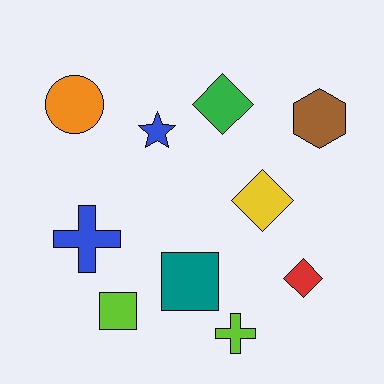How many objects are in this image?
There are 10 objects.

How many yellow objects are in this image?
There is 1 yellow object.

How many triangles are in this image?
There are no triangles.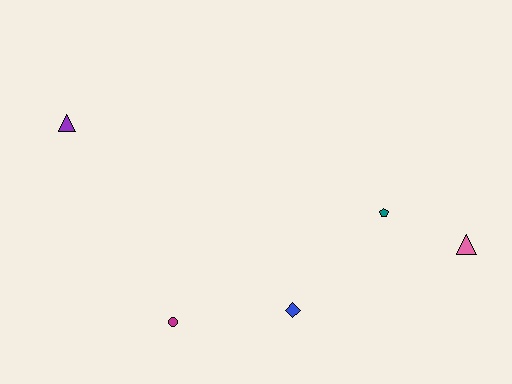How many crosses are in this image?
There are no crosses.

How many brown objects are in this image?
There are no brown objects.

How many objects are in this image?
There are 5 objects.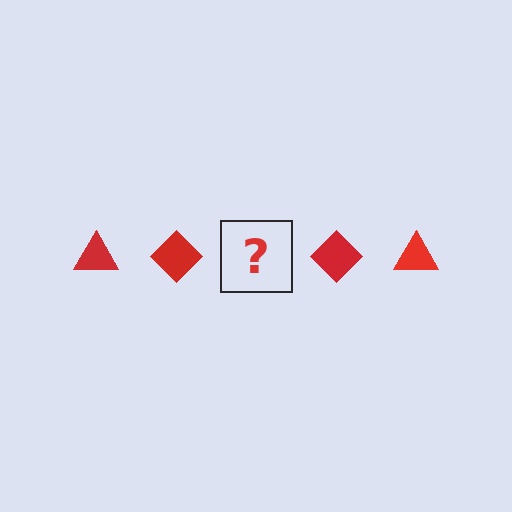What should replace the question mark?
The question mark should be replaced with a red triangle.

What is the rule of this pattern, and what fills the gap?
The rule is that the pattern cycles through triangle, diamond shapes in red. The gap should be filled with a red triangle.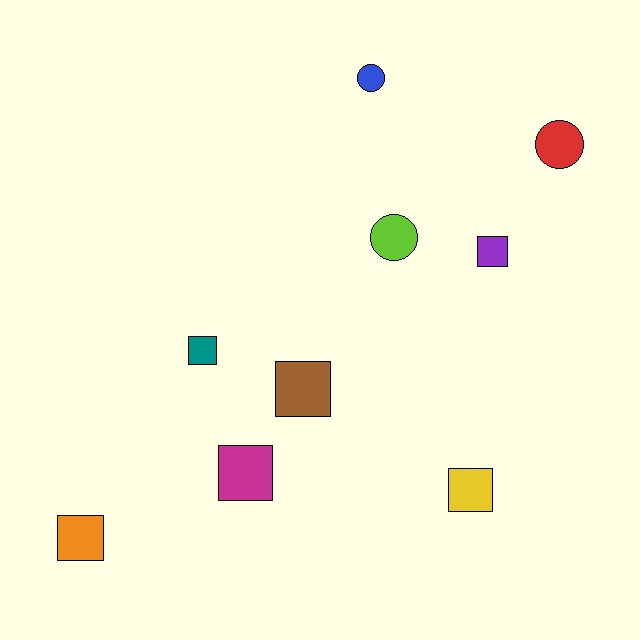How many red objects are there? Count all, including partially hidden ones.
There is 1 red object.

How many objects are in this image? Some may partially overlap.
There are 9 objects.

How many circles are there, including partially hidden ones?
There are 3 circles.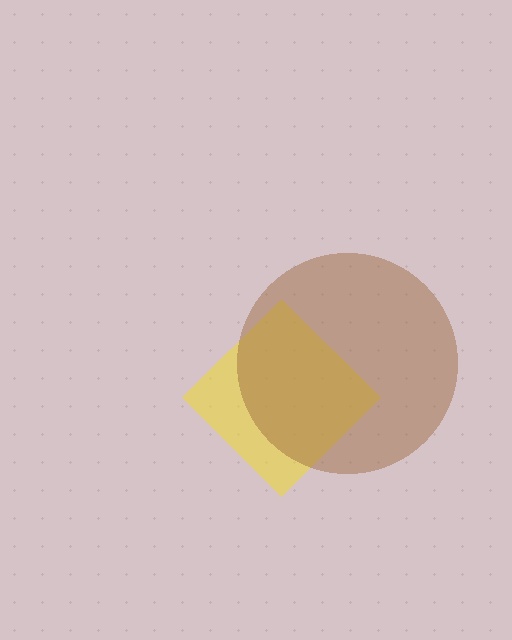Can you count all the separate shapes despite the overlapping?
Yes, there are 2 separate shapes.